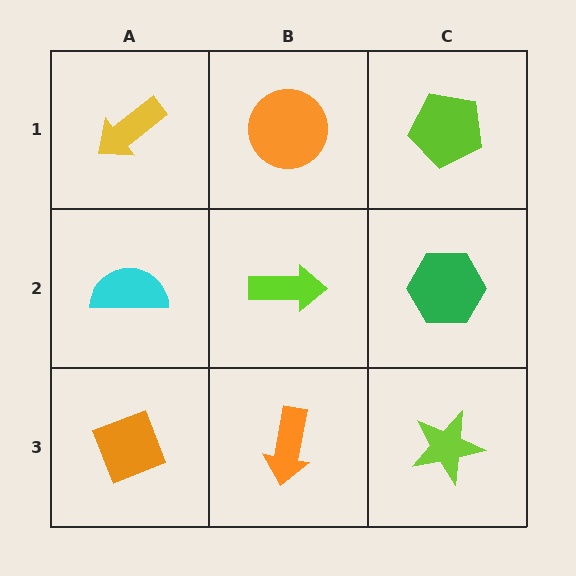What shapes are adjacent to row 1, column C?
A green hexagon (row 2, column C), an orange circle (row 1, column B).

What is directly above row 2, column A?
A yellow arrow.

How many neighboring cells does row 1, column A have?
2.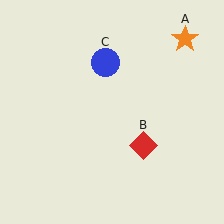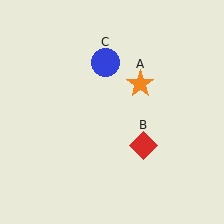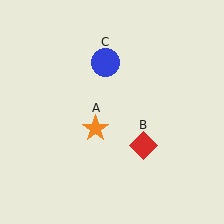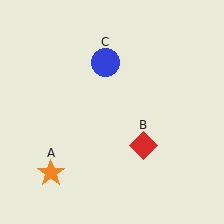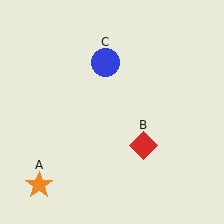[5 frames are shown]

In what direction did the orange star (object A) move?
The orange star (object A) moved down and to the left.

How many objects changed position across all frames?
1 object changed position: orange star (object A).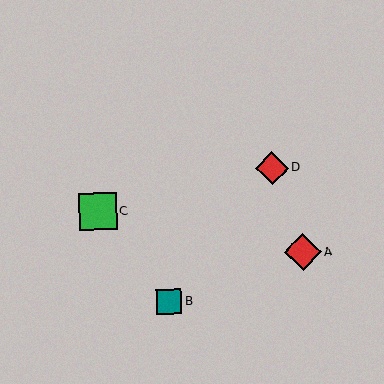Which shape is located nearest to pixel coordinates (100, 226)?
The green square (labeled C) at (98, 211) is nearest to that location.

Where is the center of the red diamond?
The center of the red diamond is at (272, 168).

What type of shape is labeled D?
Shape D is a red diamond.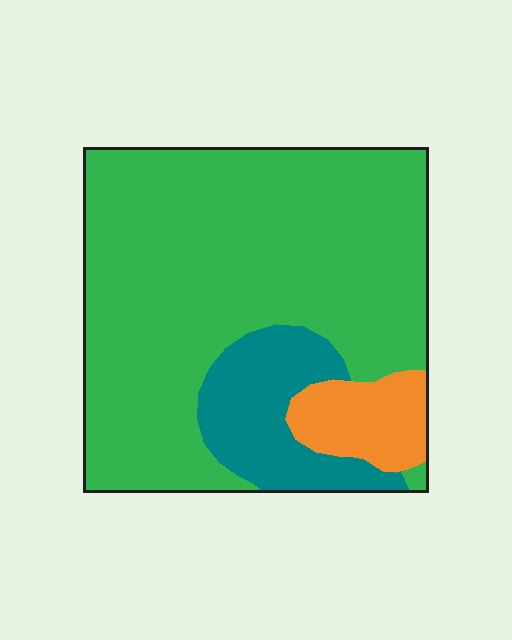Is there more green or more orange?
Green.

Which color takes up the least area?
Orange, at roughly 10%.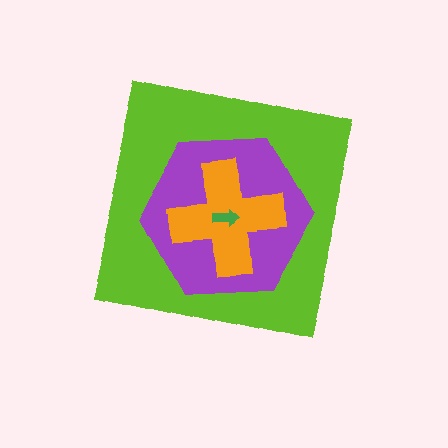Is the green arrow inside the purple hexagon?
Yes.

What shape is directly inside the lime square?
The purple hexagon.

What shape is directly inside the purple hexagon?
The orange cross.